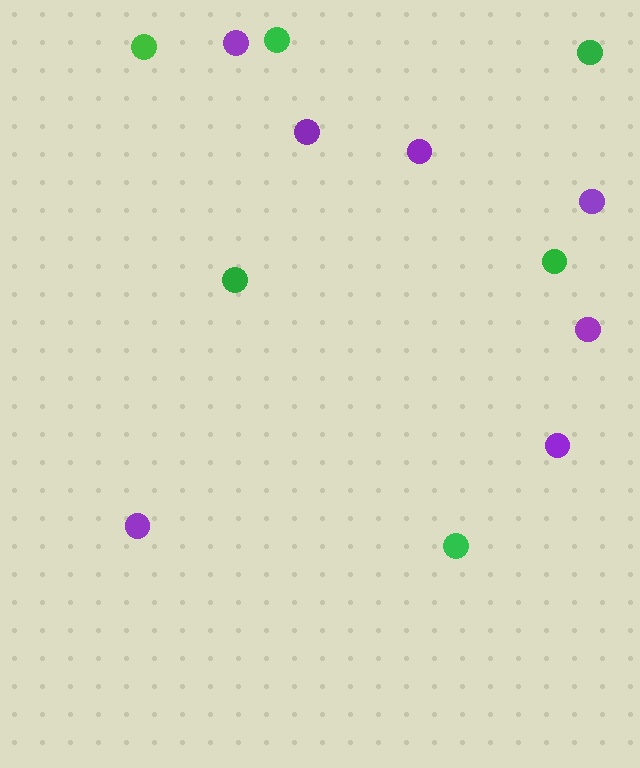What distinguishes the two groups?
There are 2 groups: one group of green circles (6) and one group of purple circles (7).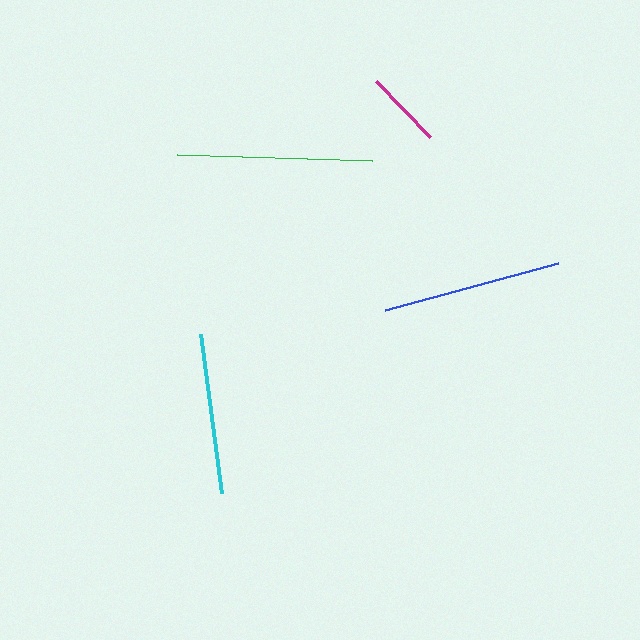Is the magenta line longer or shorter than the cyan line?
The cyan line is longer than the magenta line.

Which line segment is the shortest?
The magenta line is the shortest at approximately 78 pixels.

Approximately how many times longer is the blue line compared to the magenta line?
The blue line is approximately 2.3 times the length of the magenta line.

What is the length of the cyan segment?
The cyan segment is approximately 160 pixels long.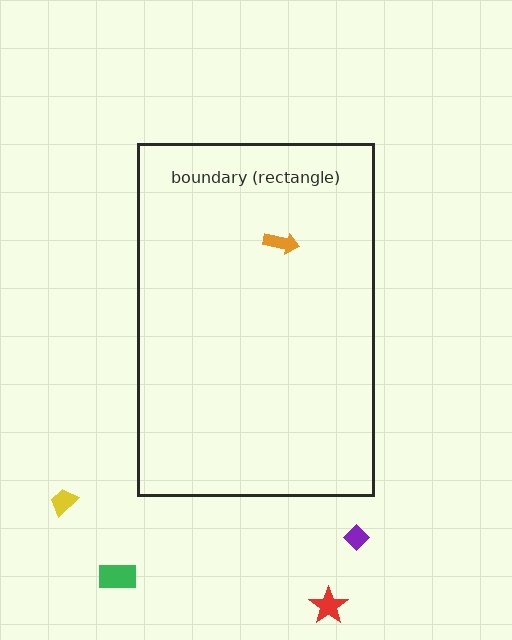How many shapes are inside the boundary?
1 inside, 4 outside.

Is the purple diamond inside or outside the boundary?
Outside.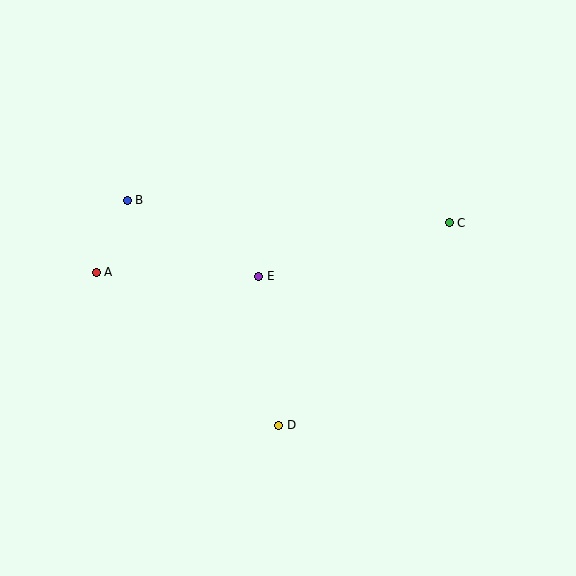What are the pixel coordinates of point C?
Point C is at (449, 223).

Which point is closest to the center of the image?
Point E at (259, 276) is closest to the center.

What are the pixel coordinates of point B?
Point B is at (127, 200).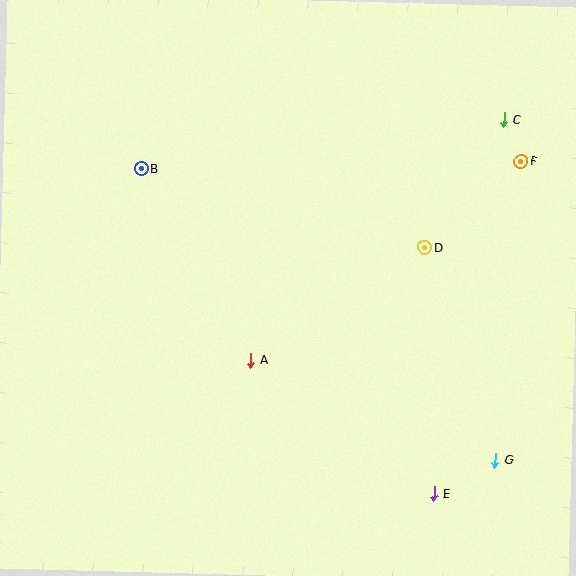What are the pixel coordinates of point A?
Point A is at (251, 360).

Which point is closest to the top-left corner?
Point B is closest to the top-left corner.